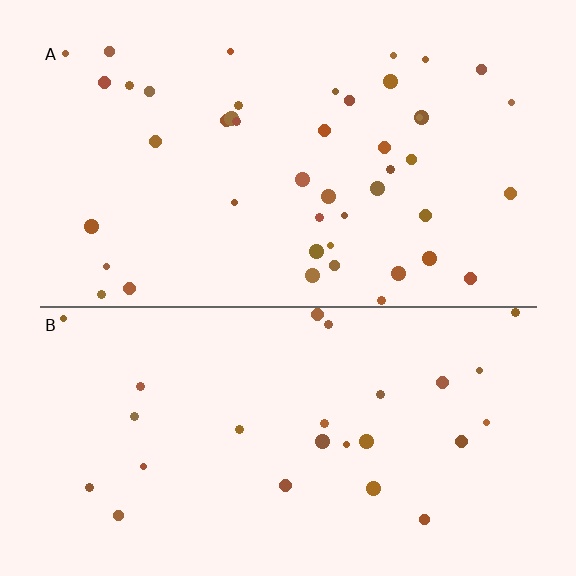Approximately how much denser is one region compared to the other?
Approximately 1.8× — region A over region B.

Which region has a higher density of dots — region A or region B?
A (the top).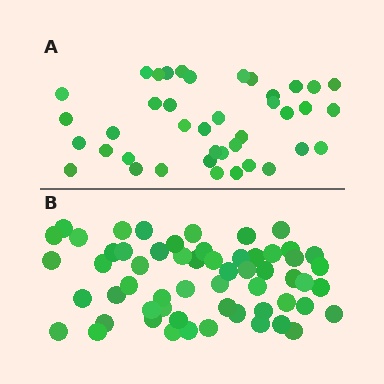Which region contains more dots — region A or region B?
Region B (the bottom region) has more dots.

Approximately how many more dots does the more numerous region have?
Region B has approximately 20 more dots than region A.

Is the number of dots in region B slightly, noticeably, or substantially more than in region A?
Region B has substantially more. The ratio is roughly 1.4 to 1.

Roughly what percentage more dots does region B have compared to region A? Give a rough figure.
About 45% more.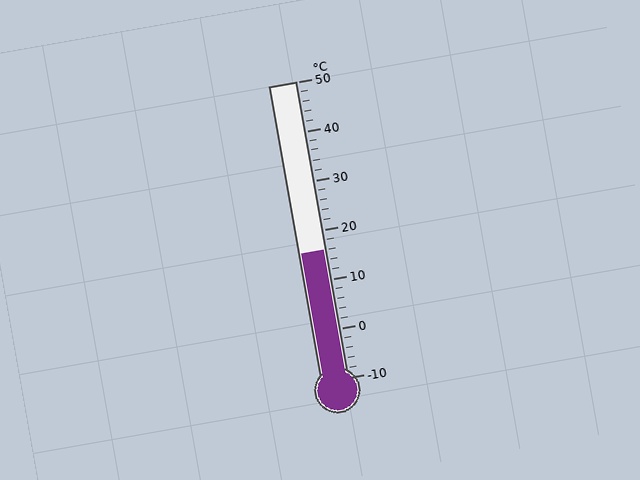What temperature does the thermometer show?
The thermometer shows approximately 16°C.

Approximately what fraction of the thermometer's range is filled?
The thermometer is filled to approximately 45% of its range.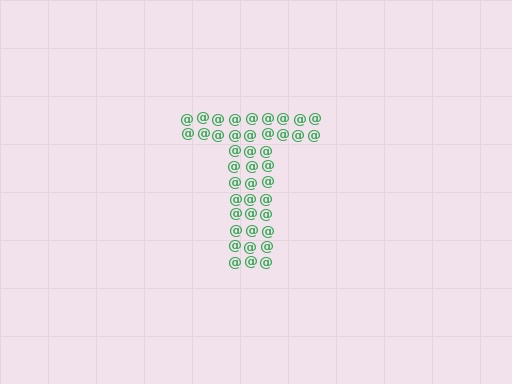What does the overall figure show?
The overall figure shows the letter T.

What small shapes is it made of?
It is made of small at signs.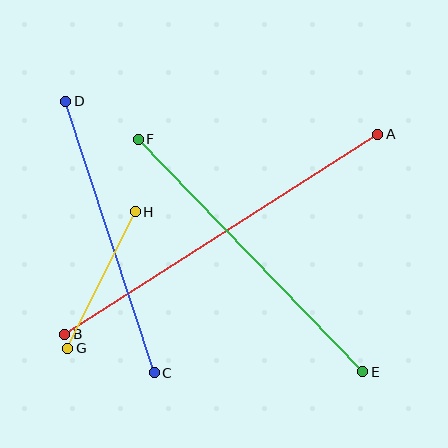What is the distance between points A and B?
The distance is approximately 372 pixels.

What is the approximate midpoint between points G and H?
The midpoint is at approximately (101, 280) pixels.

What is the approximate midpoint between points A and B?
The midpoint is at approximately (221, 234) pixels.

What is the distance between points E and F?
The distance is approximately 323 pixels.